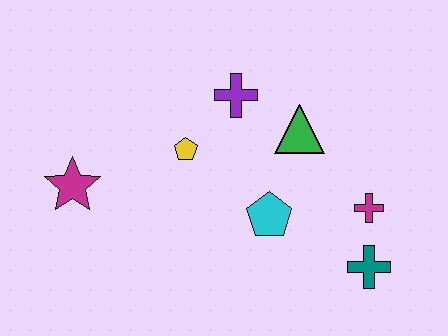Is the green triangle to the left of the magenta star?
No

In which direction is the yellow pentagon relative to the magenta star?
The yellow pentagon is to the right of the magenta star.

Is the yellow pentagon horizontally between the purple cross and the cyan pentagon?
No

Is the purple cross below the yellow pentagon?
No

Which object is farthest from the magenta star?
The teal cross is farthest from the magenta star.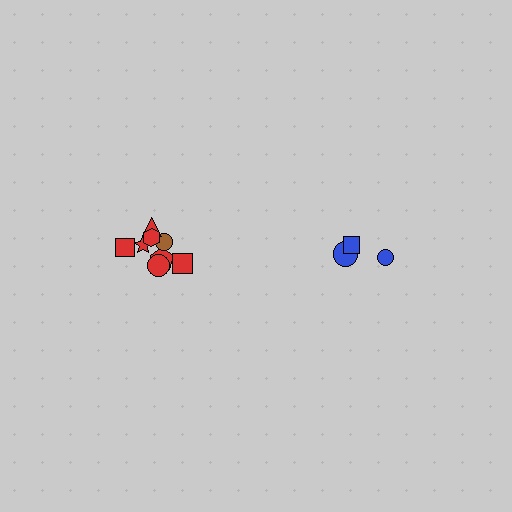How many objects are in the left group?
There are 8 objects.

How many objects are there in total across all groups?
There are 11 objects.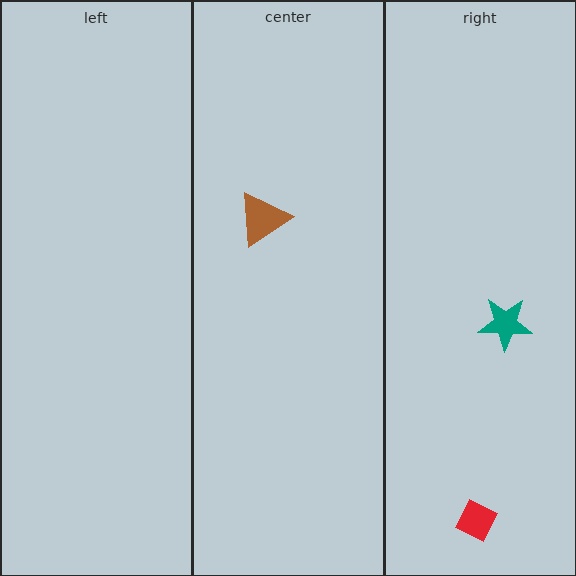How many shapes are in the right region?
2.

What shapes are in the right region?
The teal star, the red diamond.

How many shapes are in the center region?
1.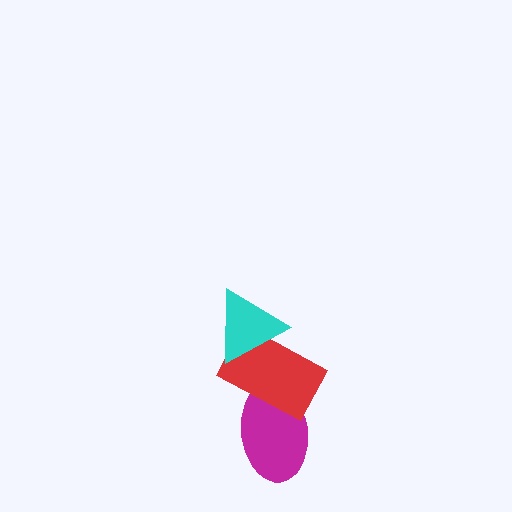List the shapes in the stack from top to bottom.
From top to bottom: the cyan triangle, the red rectangle, the magenta ellipse.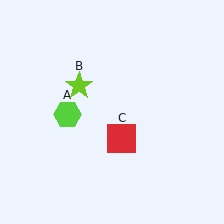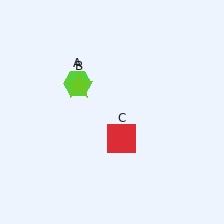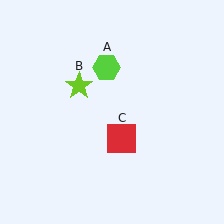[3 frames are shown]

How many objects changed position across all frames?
1 object changed position: lime hexagon (object A).